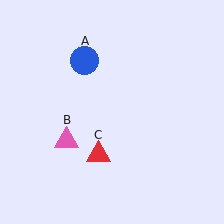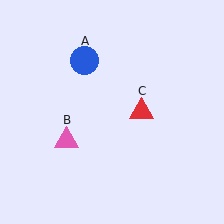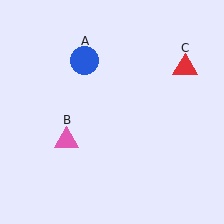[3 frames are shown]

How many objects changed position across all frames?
1 object changed position: red triangle (object C).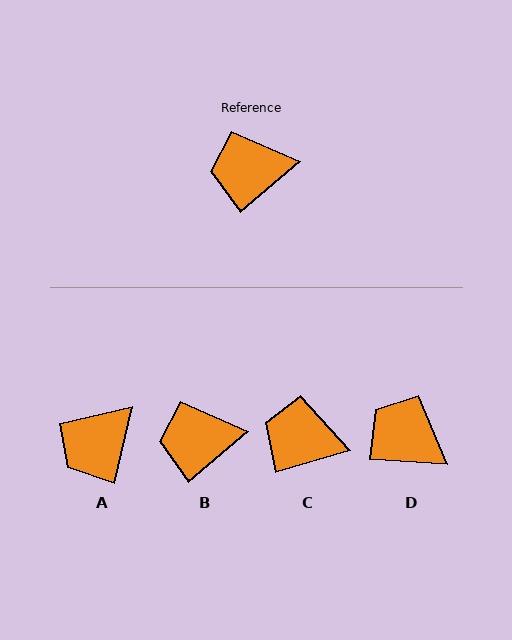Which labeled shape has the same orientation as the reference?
B.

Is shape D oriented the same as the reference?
No, it is off by about 44 degrees.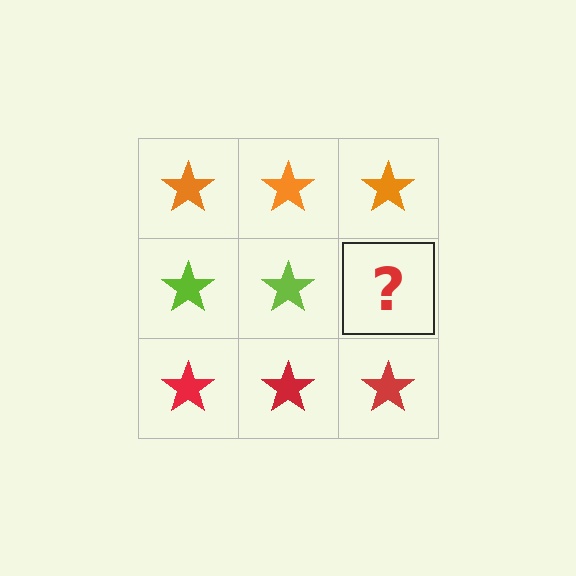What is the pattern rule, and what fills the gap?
The rule is that each row has a consistent color. The gap should be filled with a lime star.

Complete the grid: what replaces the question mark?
The question mark should be replaced with a lime star.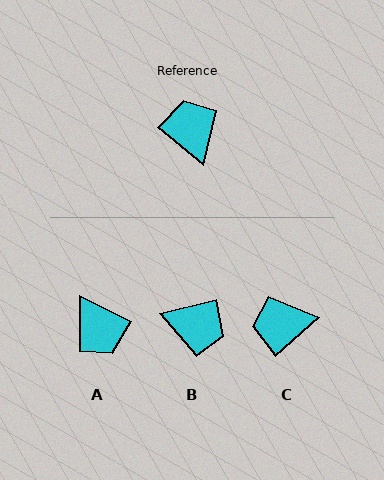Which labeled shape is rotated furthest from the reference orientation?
A, about 167 degrees away.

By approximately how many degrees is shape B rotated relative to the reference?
Approximately 126 degrees clockwise.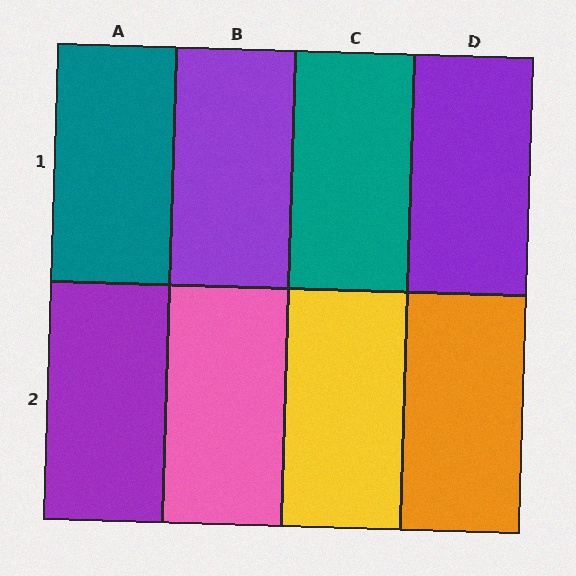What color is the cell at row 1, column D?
Purple.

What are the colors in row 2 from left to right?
Purple, pink, yellow, orange.